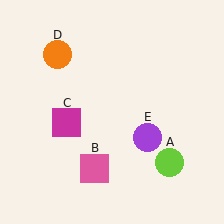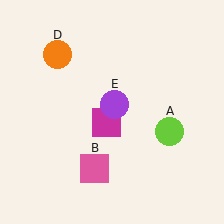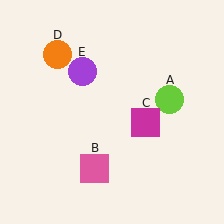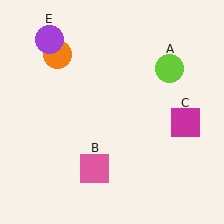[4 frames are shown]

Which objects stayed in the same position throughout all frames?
Pink square (object B) and orange circle (object D) remained stationary.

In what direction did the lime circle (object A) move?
The lime circle (object A) moved up.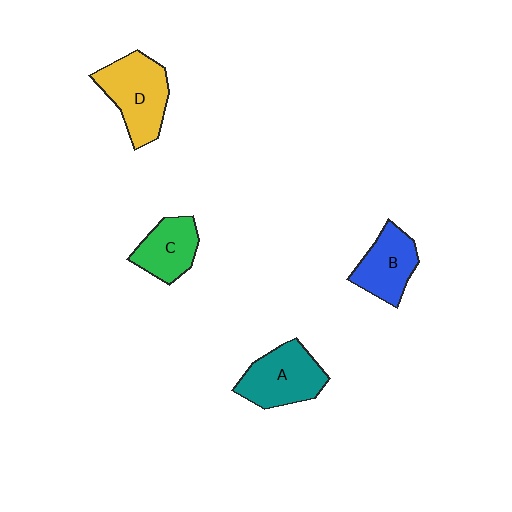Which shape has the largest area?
Shape D (yellow).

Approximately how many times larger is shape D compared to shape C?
Approximately 1.4 times.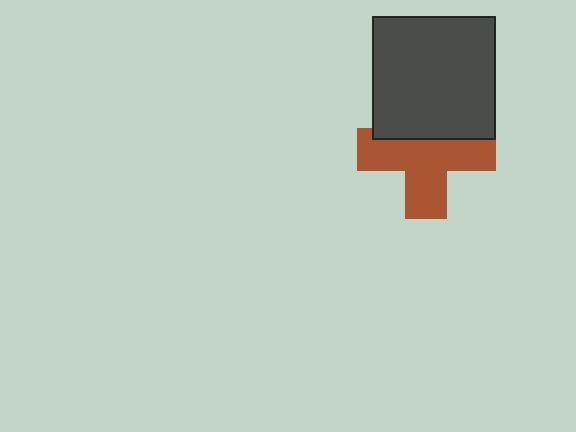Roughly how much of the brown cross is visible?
Most of it is visible (roughly 65%).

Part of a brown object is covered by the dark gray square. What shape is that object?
It is a cross.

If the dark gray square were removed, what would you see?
You would see the complete brown cross.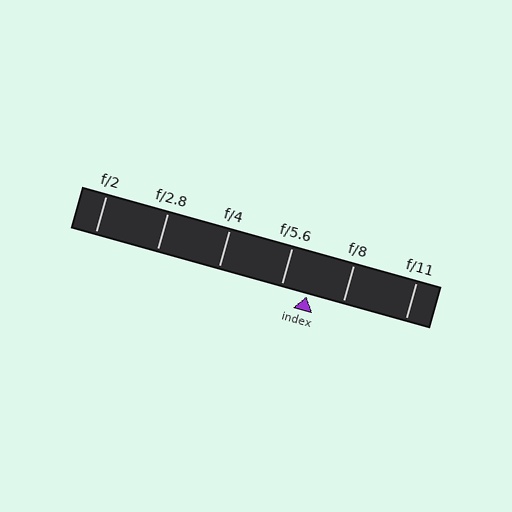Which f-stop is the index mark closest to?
The index mark is closest to f/5.6.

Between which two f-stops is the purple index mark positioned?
The index mark is between f/5.6 and f/8.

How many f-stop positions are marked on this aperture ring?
There are 6 f-stop positions marked.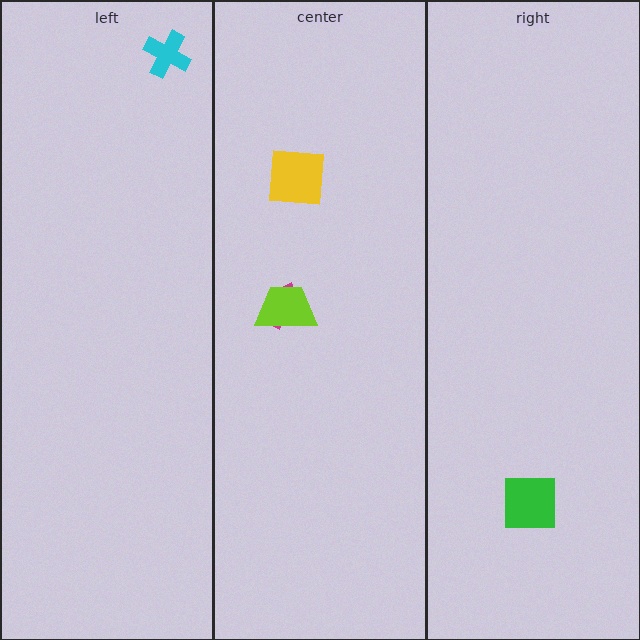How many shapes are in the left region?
1.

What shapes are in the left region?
The cyan cross.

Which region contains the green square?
The right region.